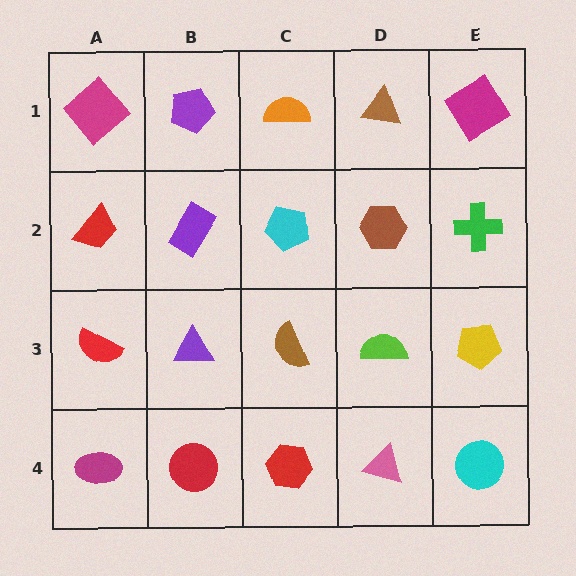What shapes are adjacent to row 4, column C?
A brown semicircle (row 3, column C), a red circle (row 4, column B), a pink triangle (row 4, column D).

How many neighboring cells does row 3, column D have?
4.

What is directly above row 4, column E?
A yellow pentagon.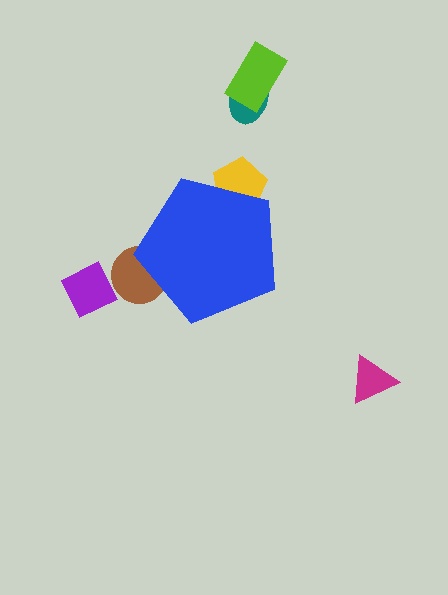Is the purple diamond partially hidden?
No, the purple diamond is fully visible.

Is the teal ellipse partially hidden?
No, the teal ellipse is fully visible.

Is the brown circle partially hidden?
Yes, the brown circle is partially hidden behind the blue pentagon.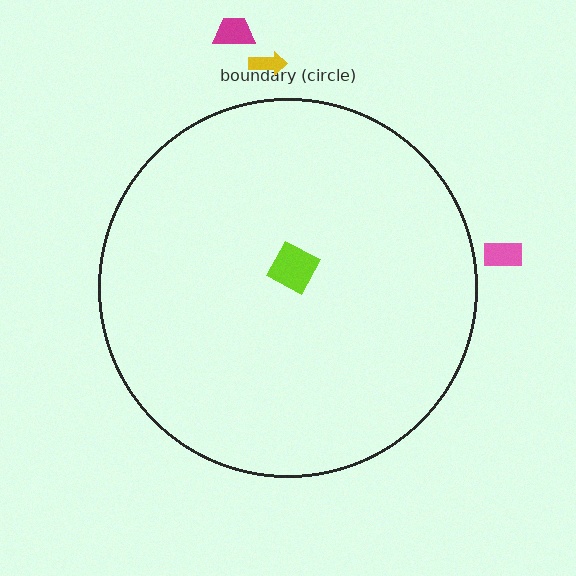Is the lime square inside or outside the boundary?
Inside.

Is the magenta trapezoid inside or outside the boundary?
Outside.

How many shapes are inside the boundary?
1 inside, 3 outside.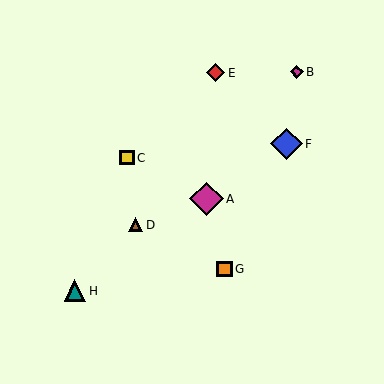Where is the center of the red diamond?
The center of the red diamond is at (215, 73).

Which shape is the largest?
The magenta diamond (labeled A) is the largest.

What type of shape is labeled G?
Shape G is an orange square.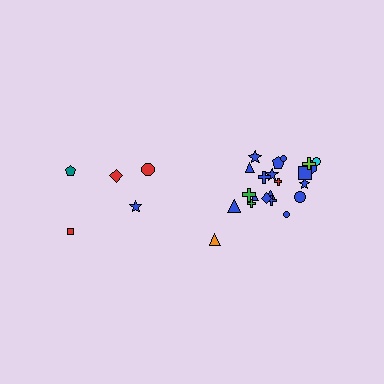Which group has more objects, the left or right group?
The right group.